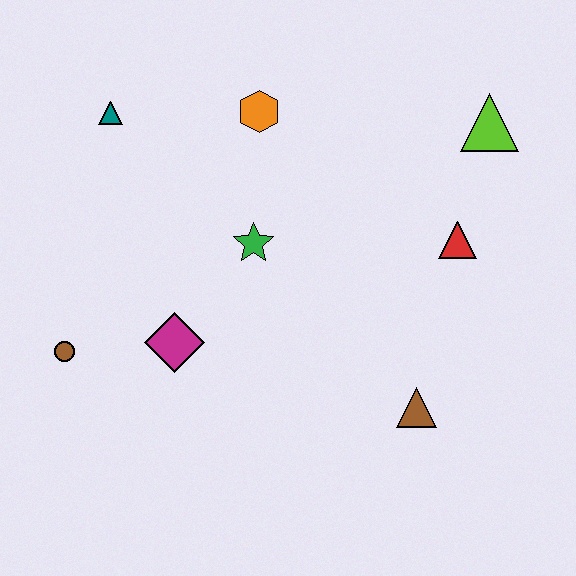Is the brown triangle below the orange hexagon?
Yes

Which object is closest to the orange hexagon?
The green star is closest to the orange hexagon.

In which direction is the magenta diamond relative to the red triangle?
The magenta diamond is to the left of the red triangle.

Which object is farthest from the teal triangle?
The brown triangle is farthest from the teal triangle.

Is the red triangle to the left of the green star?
No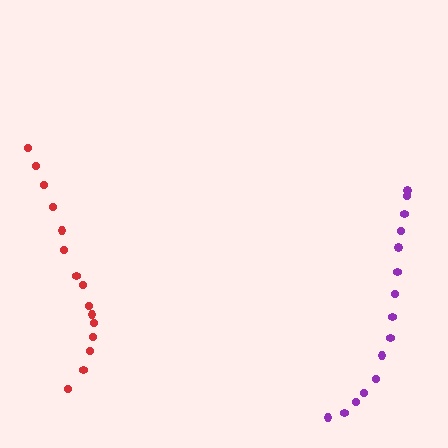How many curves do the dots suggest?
There are 2 distinct paths.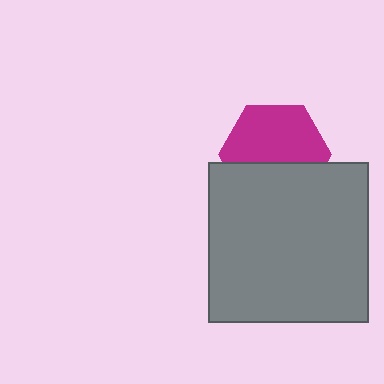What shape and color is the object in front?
The object in front is a gray square.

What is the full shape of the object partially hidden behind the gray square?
The partially hidden object is a magenta hexagon.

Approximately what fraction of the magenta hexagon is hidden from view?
Roughly 41% of the magenta hexagon is hidden behind the gray square.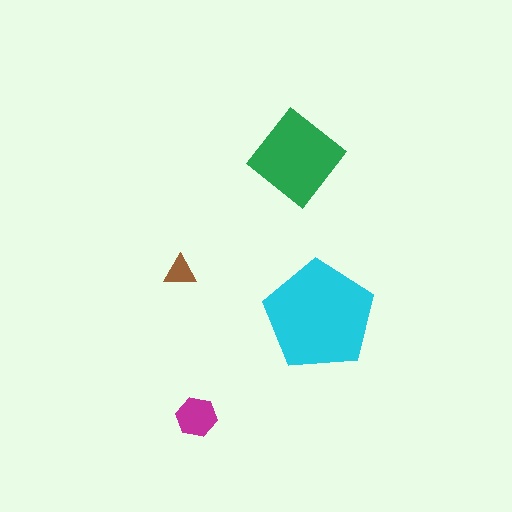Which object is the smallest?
The brown triangle.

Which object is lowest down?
The magenta hexagon is bottommost.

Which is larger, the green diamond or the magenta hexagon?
The green diamond.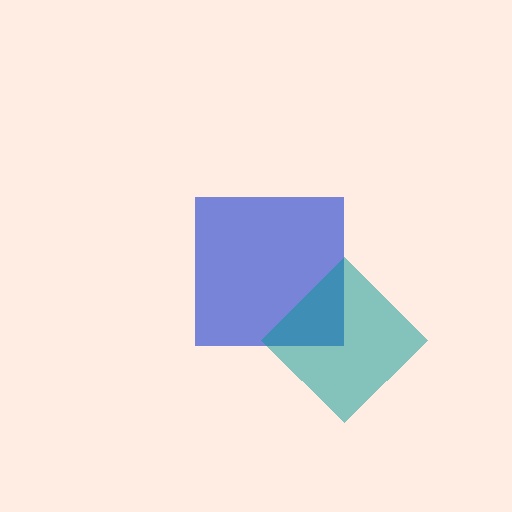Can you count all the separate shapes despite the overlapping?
Yes, there are 2 separate shapes.